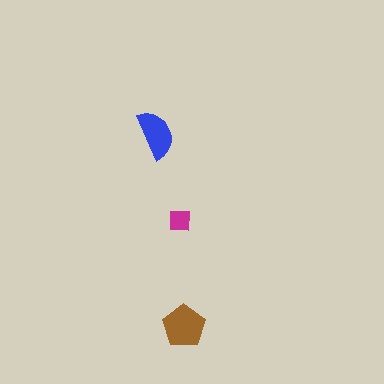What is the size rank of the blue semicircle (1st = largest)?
2nd.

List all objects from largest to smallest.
The brown pentagon, the blue semicircle, the magenta square.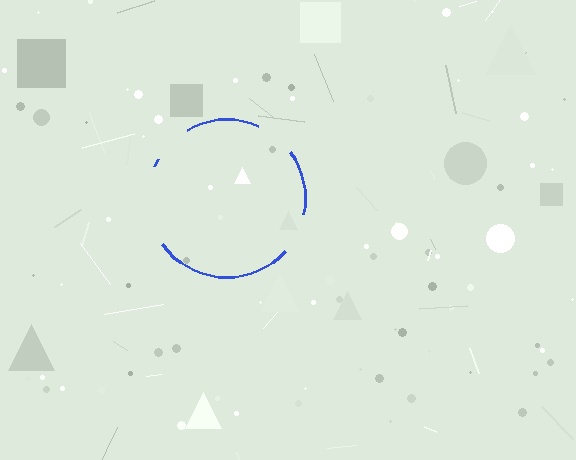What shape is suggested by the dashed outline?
The dashed outline suggests a circle.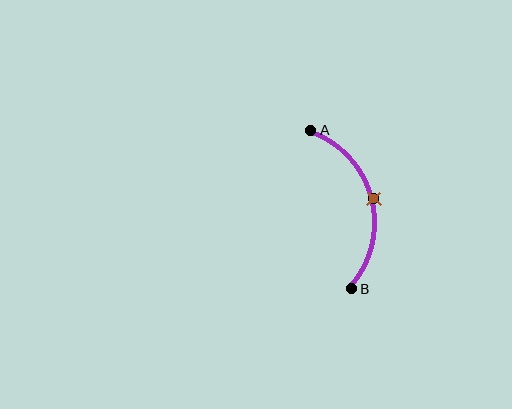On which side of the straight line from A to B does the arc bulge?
The arc bulges to the right of the straight line connecting A and B.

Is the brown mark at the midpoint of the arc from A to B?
Yes. The brown mark lies on the arc at equal arc-length from both A and B — it is the arc midpoint.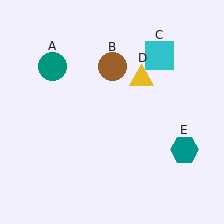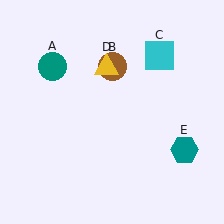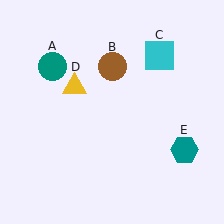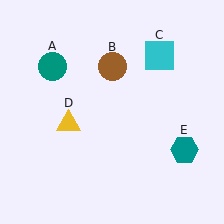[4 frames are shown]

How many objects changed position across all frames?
1 object changed position: yellow triangle (object D).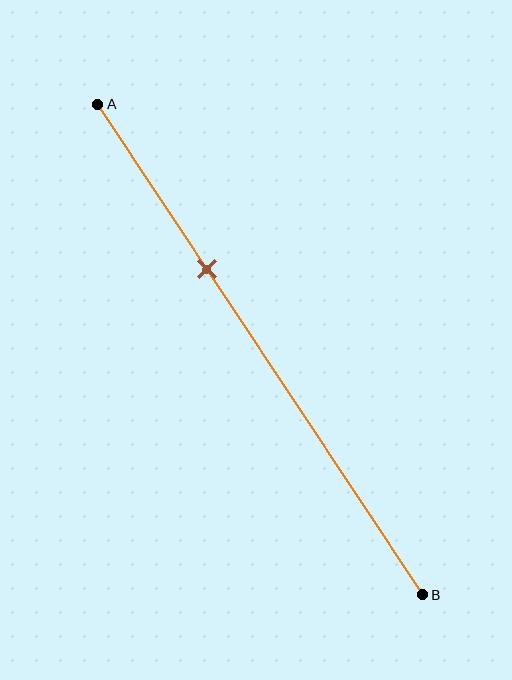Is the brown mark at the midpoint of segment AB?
No, the mark is at about 35% from A, not at the 50% midpoint.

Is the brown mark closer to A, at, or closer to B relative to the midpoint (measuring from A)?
The brown mark is closer to point A than the midpoint of segment AB.